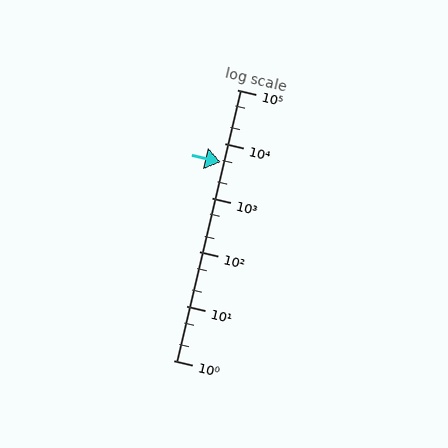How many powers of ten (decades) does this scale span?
The scale spans 5 decades, from 1 to 100000.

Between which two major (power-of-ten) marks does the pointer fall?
The pointer is between 1000 and 10000.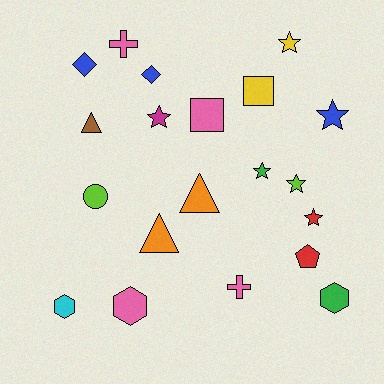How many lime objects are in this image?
There are 2 lime objects.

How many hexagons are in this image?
There are 3 hexagons.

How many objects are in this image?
There are 20 objects.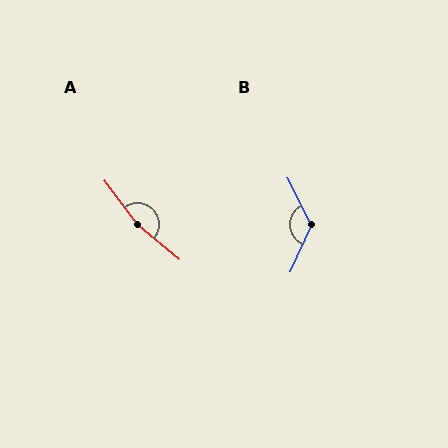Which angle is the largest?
A, at approximately 166 degrees.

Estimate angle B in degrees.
Approximately 129 degrees.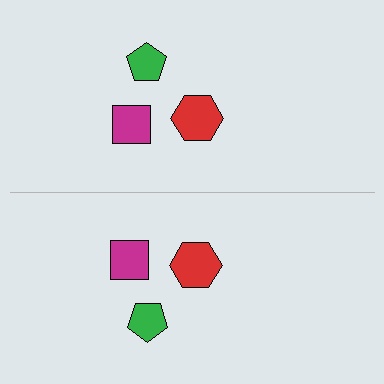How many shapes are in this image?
There are 6 shapes in this image.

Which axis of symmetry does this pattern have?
The pattern has a horizontal axis of symmetry running through the center of the image.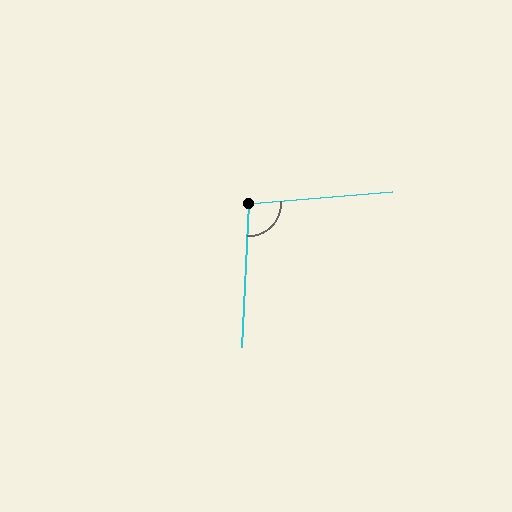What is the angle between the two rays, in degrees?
Approximately 98 degrees.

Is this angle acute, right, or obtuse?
It is obtuse.